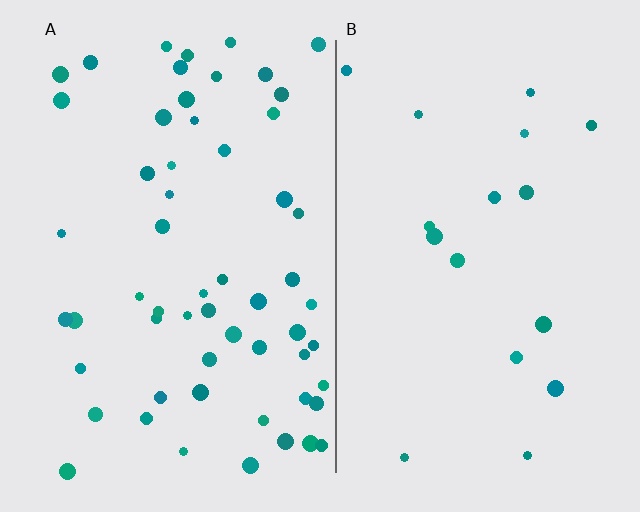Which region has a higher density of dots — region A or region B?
A (the left).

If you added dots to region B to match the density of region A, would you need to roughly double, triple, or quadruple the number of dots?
Approximately triple.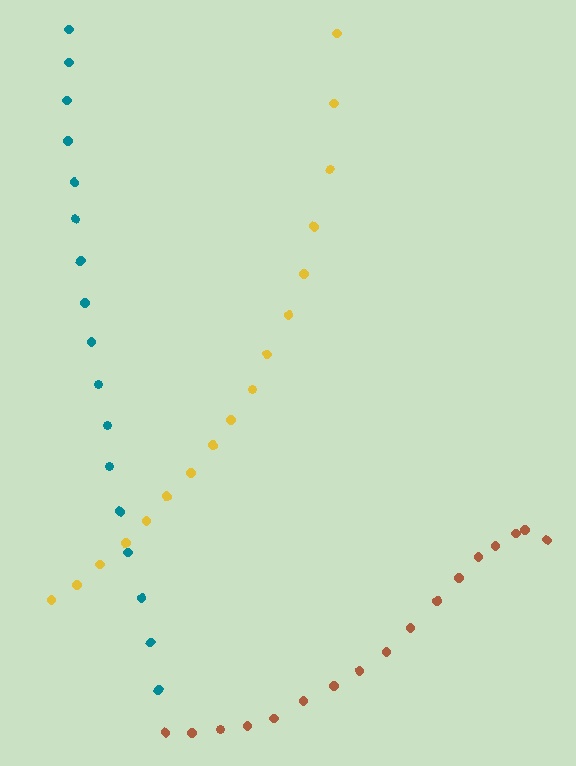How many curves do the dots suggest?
There are 3 distinct paths.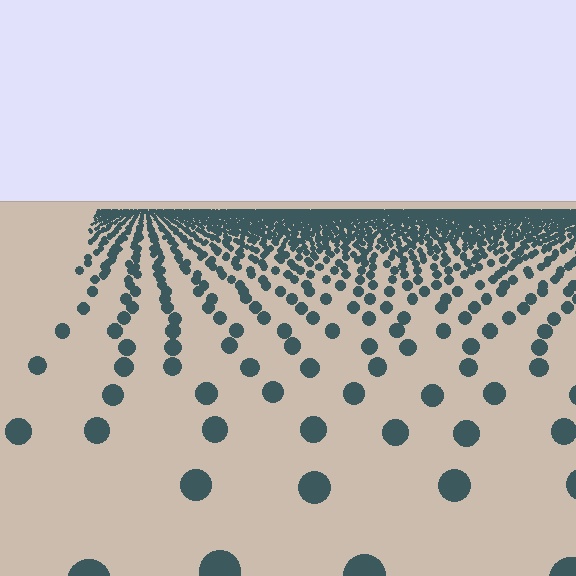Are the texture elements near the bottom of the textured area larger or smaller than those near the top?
Larger. Near the bottom, elements are closer to the viewer and appear at a bigger on-screen size.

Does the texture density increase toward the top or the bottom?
Density increases toward the top.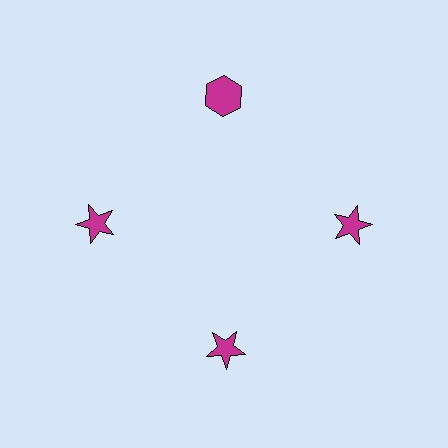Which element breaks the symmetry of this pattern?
The magenta hexagon at roughly the 12 o'clock position breaks the symmetry. All other shapes are magenta stars.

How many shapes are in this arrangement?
There are 4 shapes arranged in a ring pattern.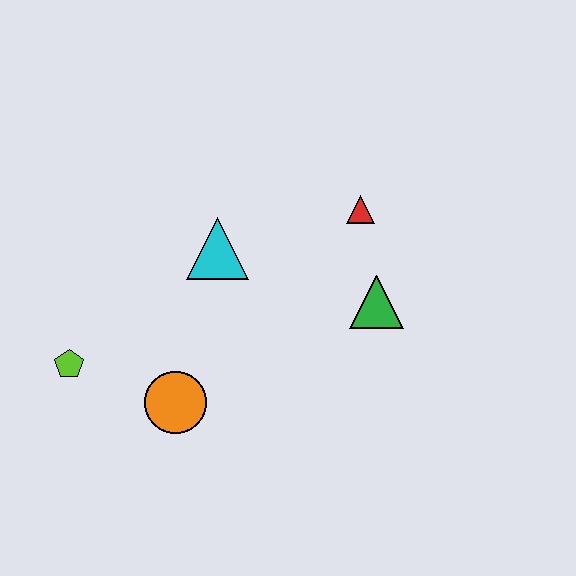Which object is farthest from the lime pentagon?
The red triangle is farthest from the lime pentagon.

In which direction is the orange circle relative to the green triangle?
The orange circle is to the left of the green triangle.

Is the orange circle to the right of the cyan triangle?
No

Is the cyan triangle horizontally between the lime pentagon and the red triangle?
Yes